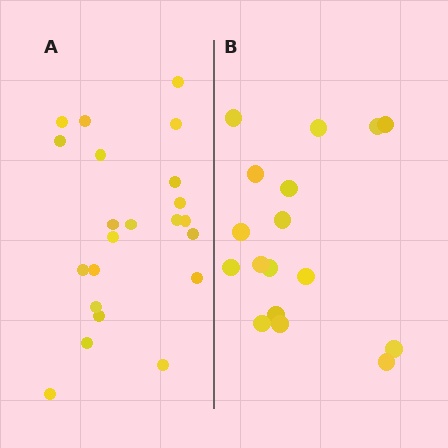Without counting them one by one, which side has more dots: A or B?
Region A (the left region) has more dots.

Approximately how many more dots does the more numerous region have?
Region A has about 5 more dots than region B.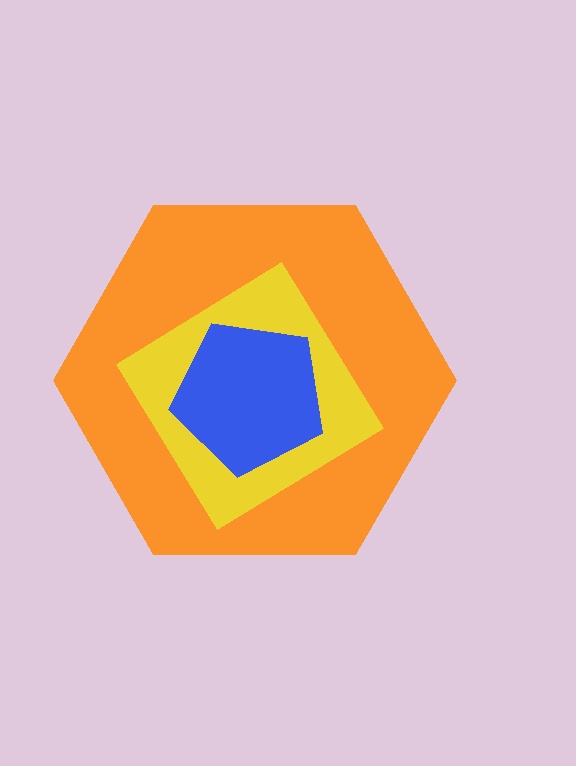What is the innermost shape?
The blue pentagon.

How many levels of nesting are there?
3.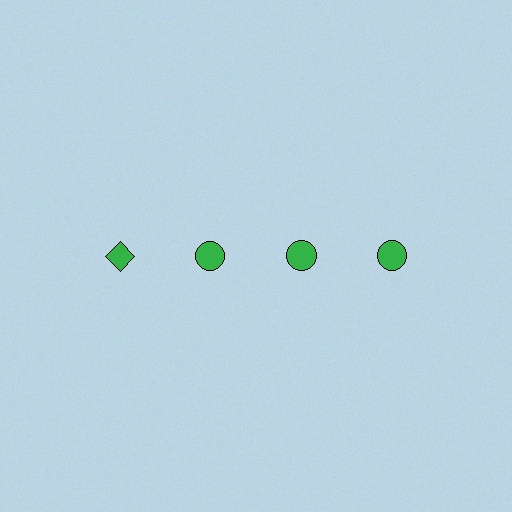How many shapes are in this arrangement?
There are 4 shapes arranged in a grid pattern.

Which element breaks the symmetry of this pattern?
The green diamond in the top row, leftmost column breaks the symmetry. All other shapes are green circles.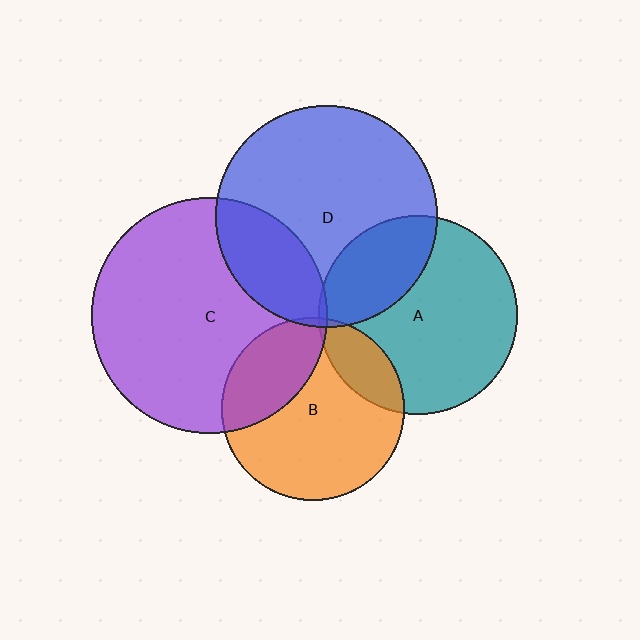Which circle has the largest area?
Circle C (purple).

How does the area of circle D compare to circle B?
Approximately 1.5 times.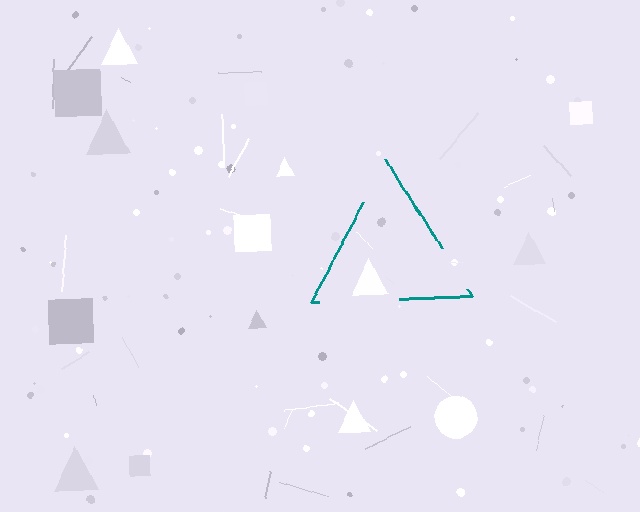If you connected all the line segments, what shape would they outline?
They would outline a triangle.